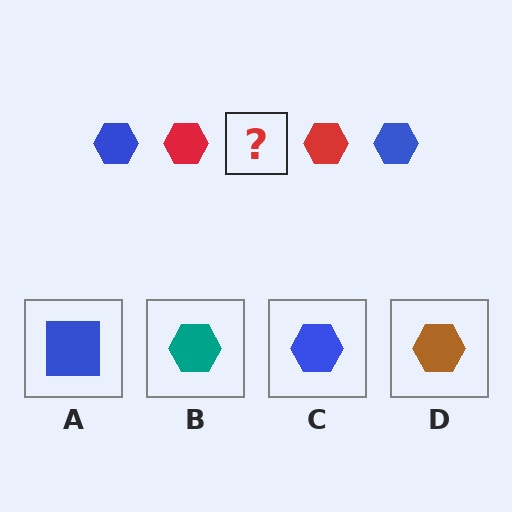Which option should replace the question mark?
Option C.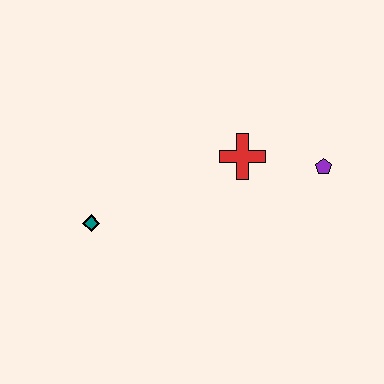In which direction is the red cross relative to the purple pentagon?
The red cross is to the left of the purple pentagon.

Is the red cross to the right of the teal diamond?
Yes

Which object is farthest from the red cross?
The teal diamond is farthest from the red cross.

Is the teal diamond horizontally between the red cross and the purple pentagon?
No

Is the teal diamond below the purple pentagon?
Yes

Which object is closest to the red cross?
The purple pentagon is closest to the red cross.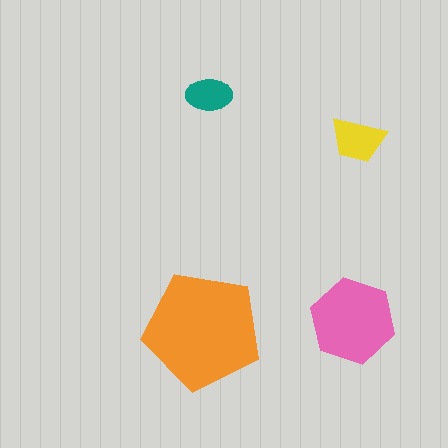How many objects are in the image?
There are 4 objects in the image.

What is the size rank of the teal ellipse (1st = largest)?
4th.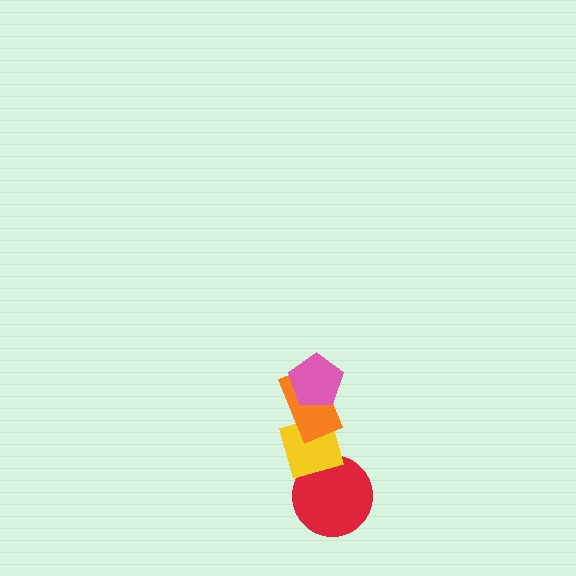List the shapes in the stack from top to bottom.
From top to bottom: the pink pentagon, the orange rectangle, the yellow diamond, the red circle.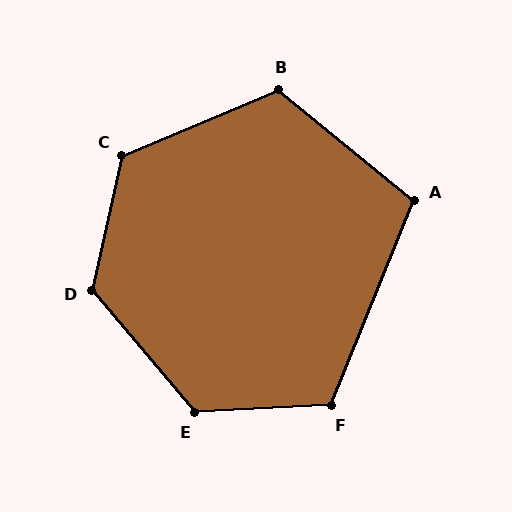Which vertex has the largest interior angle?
E, at approximately 128 degrees.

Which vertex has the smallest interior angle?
A, at approximately 107 degrees.